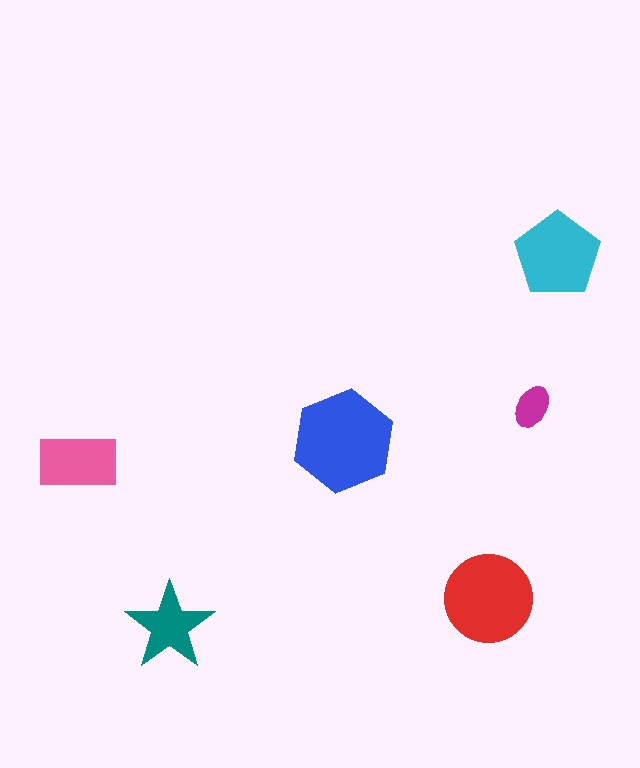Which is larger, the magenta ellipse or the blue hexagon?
The blue hexagon.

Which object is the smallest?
The magenta ellipse.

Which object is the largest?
The blue hexagon.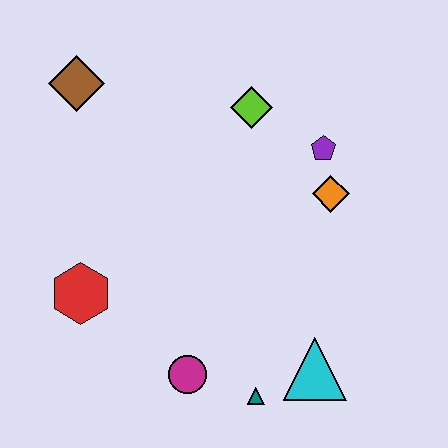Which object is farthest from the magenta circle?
The brown diamond is farthest from the magenta circle.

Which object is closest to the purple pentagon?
The orange diamond is closest to the purple pentagon.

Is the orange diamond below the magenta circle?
No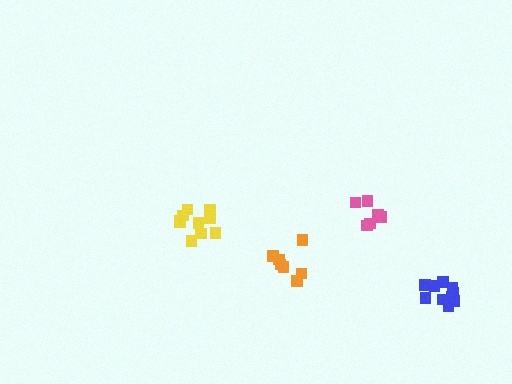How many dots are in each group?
Group 1: 10 dots, Group 2: 7 dots, Group 3: 10 dots, Group 4: 6 dots (33 total).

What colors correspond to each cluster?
The clusters are colored: blue, orange, yellow, pink.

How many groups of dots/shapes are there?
There are 4 groups.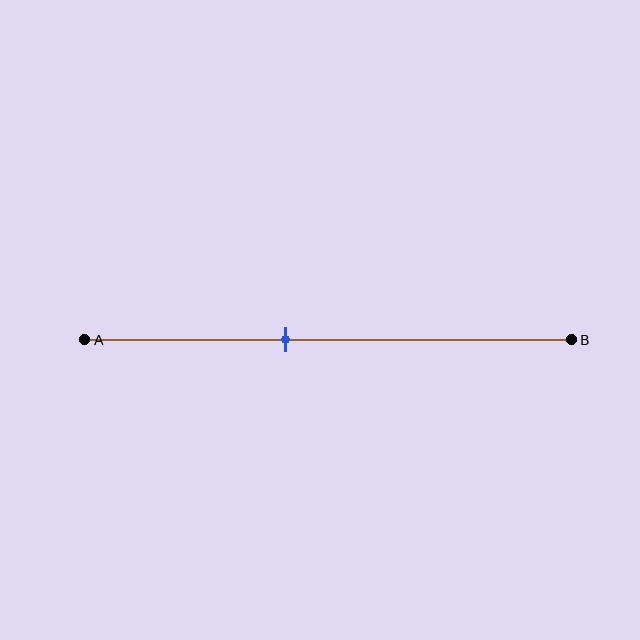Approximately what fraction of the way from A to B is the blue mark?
The blue mark is approximately 40% of the way from A to B.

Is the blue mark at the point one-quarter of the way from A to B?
No, the mark is at about 40% from A, not at the 25% one-quarter point.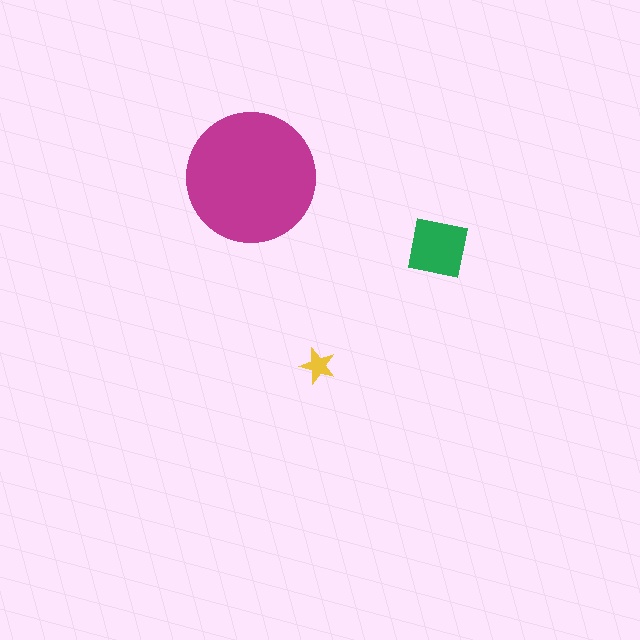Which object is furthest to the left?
The magenta circle is leftmost.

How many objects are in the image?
There are 3 objects in the image.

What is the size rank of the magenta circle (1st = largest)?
1st.